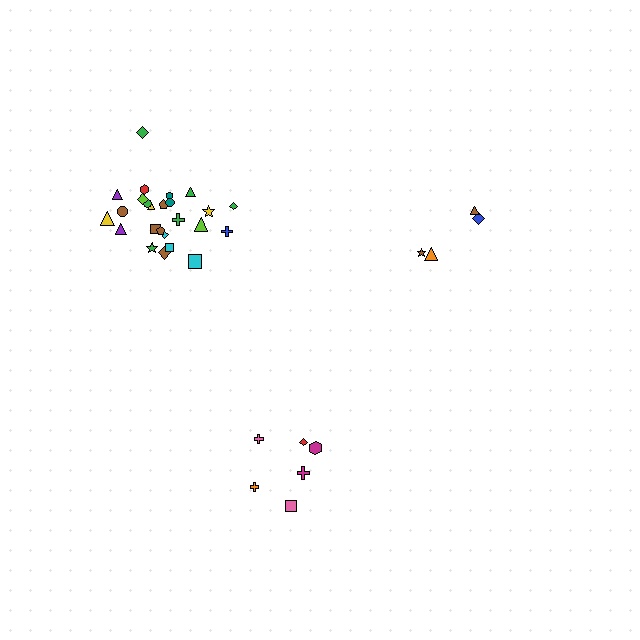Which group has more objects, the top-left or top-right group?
The top-left group.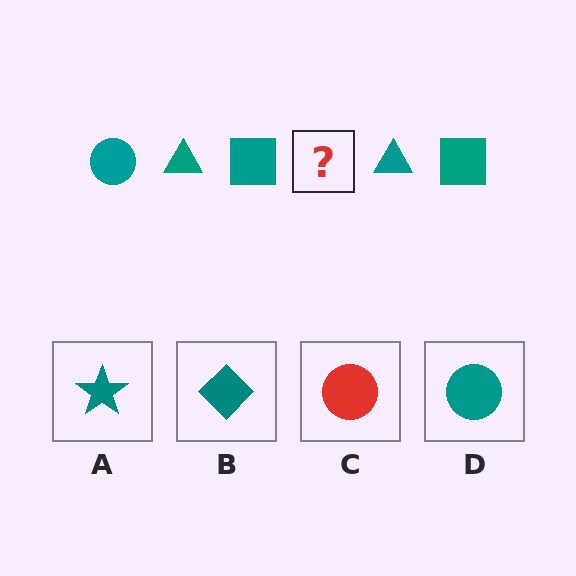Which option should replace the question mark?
Option D.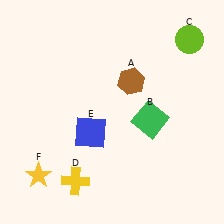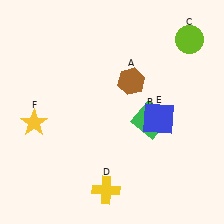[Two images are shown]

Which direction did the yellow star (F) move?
The yellow star (F) moved up.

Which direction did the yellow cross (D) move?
The yellow cross (D) moved right.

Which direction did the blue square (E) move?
The blue square (E) moved right.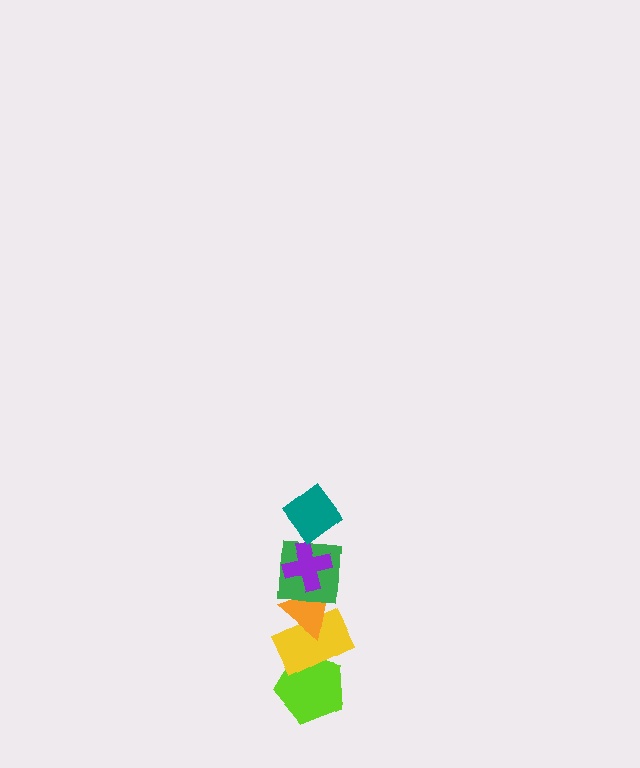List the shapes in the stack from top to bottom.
From top to bottom: the teal diamond, the purple cross, the green square, the orange triangle, the yellow rectangle, the lime pentagon.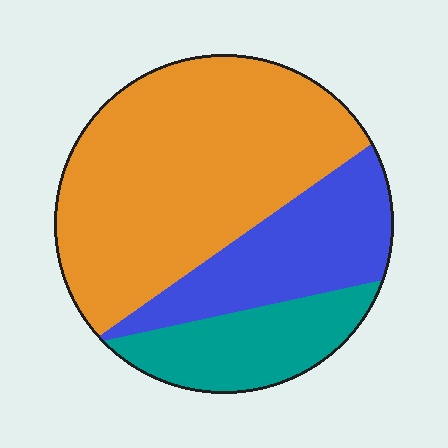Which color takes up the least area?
Teal, at roughly 20%.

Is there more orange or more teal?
Orange.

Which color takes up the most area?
Orange, at roughly 55%.